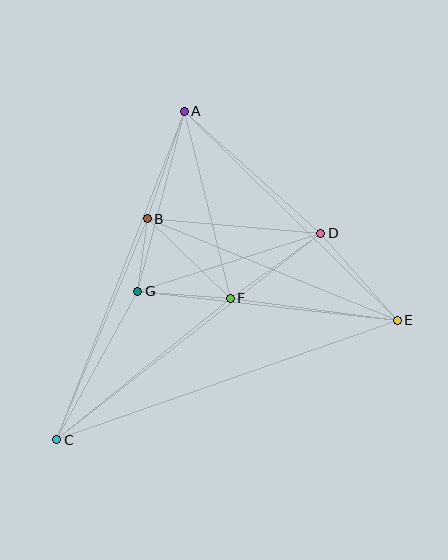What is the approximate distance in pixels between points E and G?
The distance between E and G is approximately 261 pixels.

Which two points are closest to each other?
Points B and G are closest to each other.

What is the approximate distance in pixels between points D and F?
The distance between D and F is approximately 111 pixels.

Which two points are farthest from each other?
Points C and E are farthest from each other.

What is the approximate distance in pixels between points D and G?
The distance between D and G is approximately 192 pixels.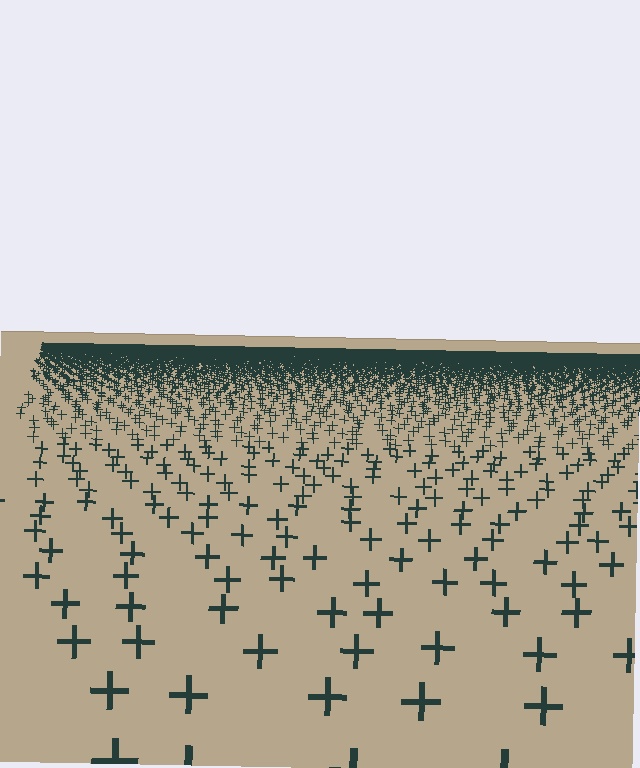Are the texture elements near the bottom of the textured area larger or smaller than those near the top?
Larger. Near the bottom, elements are closer to the viewer and appear at a bigger on-screen size.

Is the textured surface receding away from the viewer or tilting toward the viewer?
The surface is receding away from the viewer. Texture elements get smaller and denser toward the top.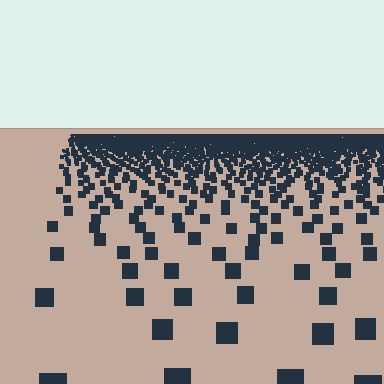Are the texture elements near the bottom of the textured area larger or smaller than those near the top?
Larger. Near the bottom, elements are closer to the viewer and appear at a bigger on-screen size.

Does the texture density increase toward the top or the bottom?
Density increases toward the top.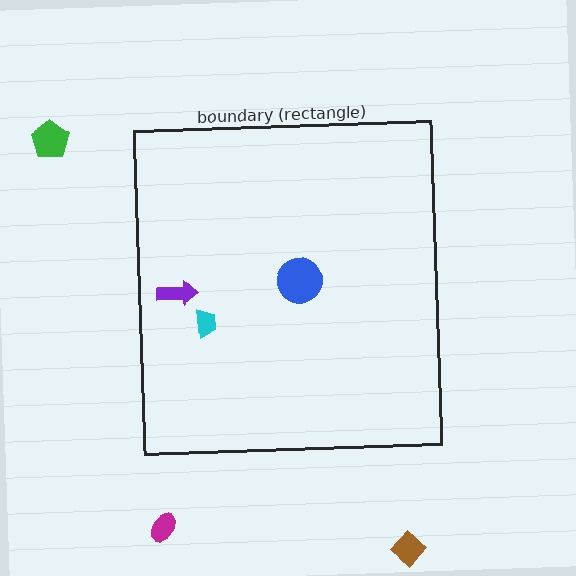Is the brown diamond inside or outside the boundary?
Outside.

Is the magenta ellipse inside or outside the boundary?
Outside.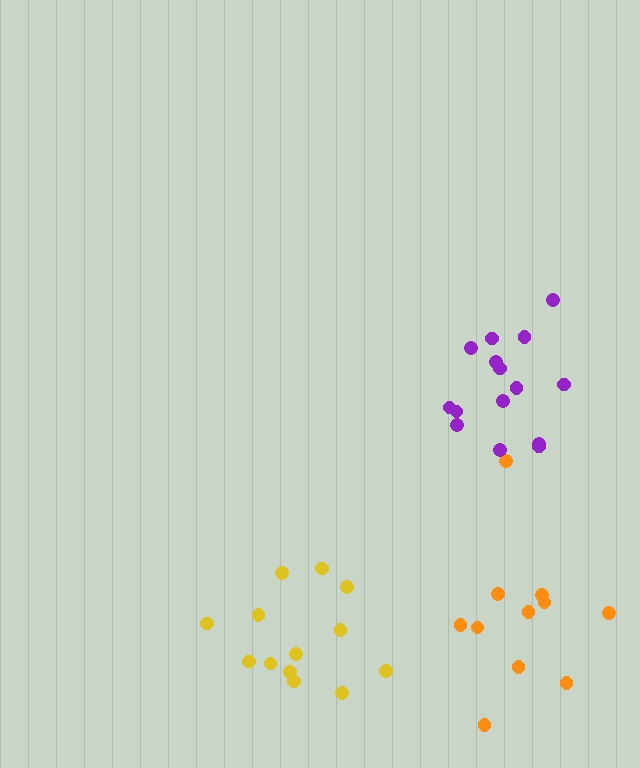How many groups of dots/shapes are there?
There are 3 groups.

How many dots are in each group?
Group 1: 13 dots, Group 2: 11 dots, Group 3: 15 dots (39 total).